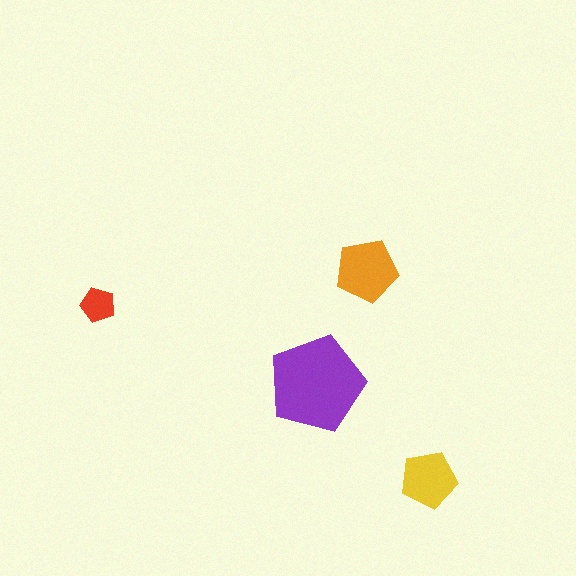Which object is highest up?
The orange pentagon is topmost.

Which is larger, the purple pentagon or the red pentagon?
The purple one.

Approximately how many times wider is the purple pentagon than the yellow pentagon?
About 1.5 times wider.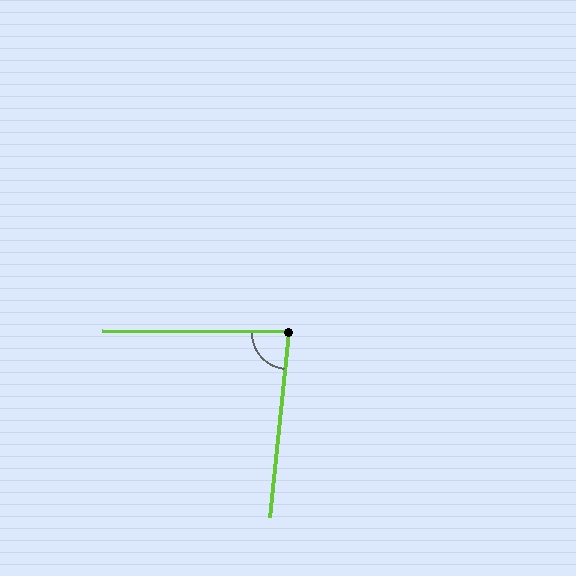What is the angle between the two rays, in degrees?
Approximately 85 degrees.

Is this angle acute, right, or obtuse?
It is acute.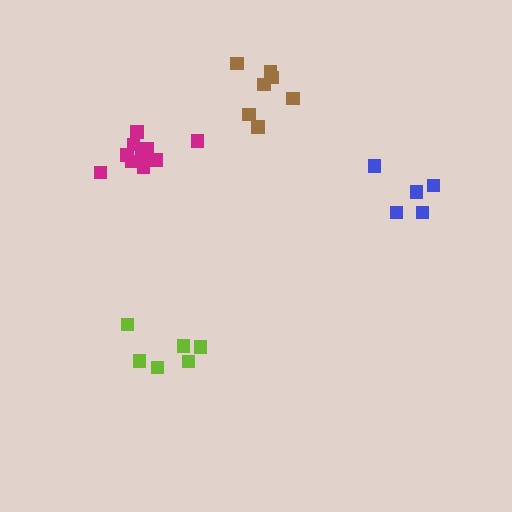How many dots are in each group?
Group 1: 11 dots, Group 2: 5 dots, Group 3: 7 dots, Group 4: 6 dots (29 total).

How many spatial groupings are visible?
There are 4 spatial groupings.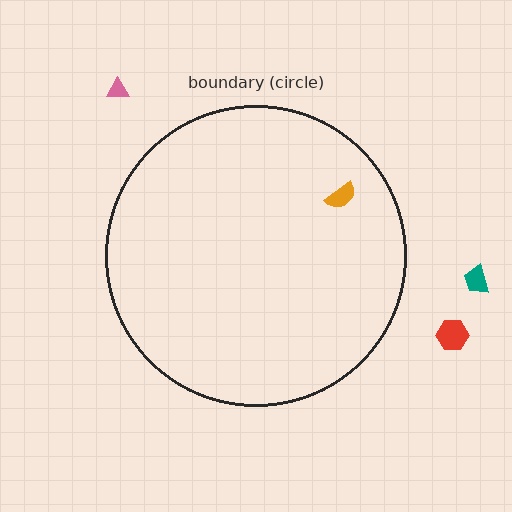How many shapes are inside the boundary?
1 inside, 3 outside.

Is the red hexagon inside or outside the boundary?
Outside.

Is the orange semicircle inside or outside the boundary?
Inside.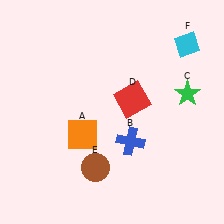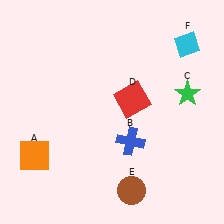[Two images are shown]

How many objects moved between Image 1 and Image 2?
2 objects moved between the two images.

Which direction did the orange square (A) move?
The orange square (A) moved left.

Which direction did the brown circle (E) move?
The brown circle (E) moved right.